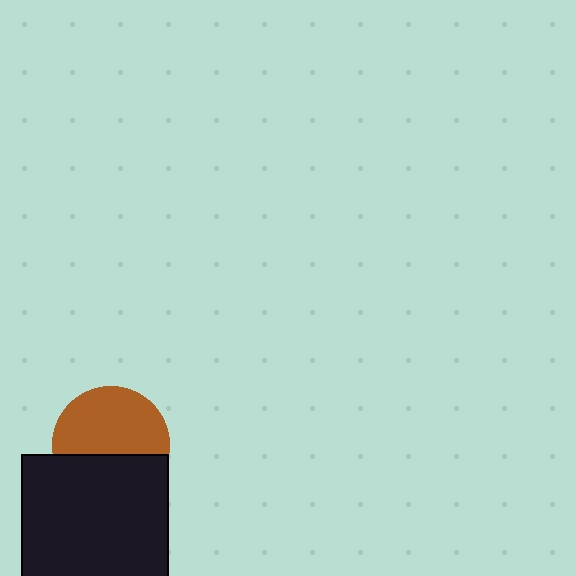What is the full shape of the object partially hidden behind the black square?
The partially hidden object is a brown circle.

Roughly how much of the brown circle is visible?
About half of it is visible (roughly 59%).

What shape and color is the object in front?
The object in front is a black square.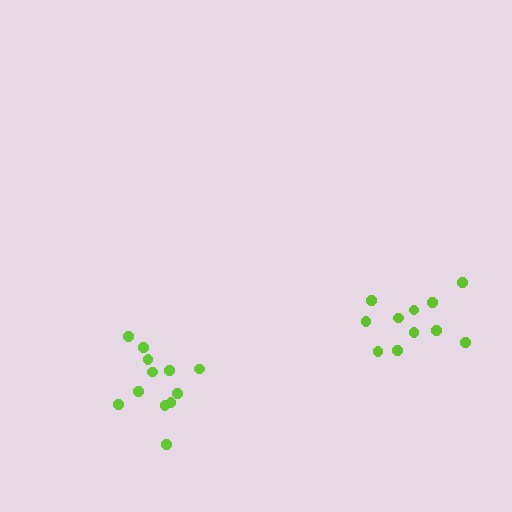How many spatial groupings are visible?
There are 2 spatial groupings.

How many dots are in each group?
Group 1: 12 dots, Group 2: 11 dots (23 total).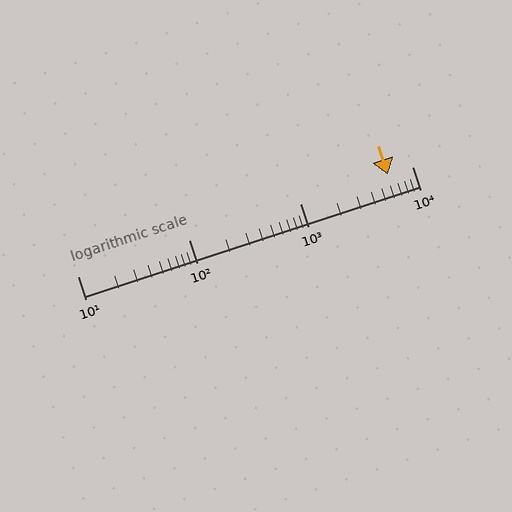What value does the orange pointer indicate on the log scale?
The pointer indicates approximately 6100.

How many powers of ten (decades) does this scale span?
The scale spans 3 decades, from 10 to 10000.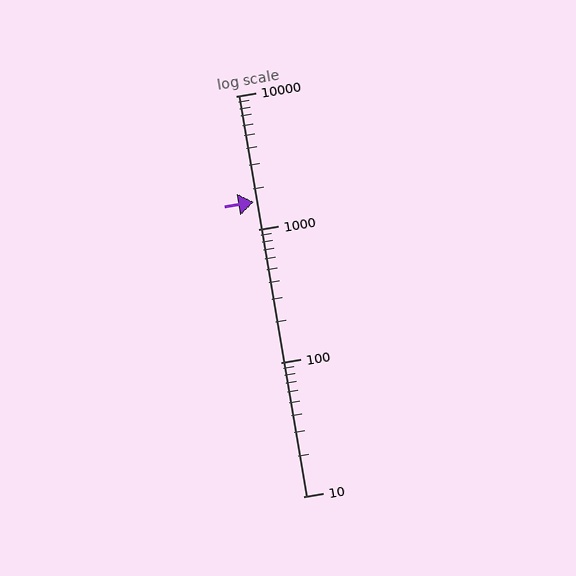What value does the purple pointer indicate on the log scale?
The pointer indicates approximately 1600.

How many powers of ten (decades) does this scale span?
The scale spans 3 decades, from 10 to 10000.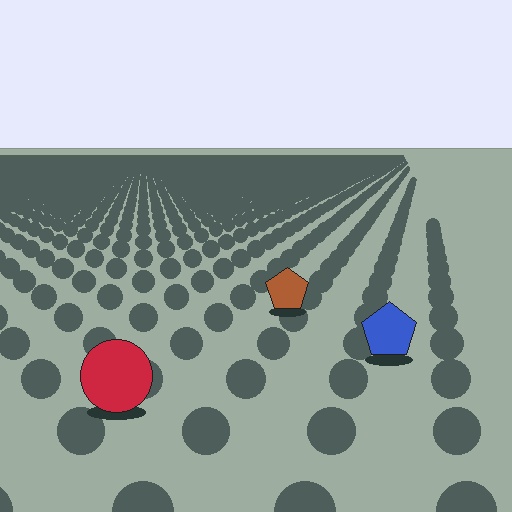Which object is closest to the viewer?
The red circle is closest. The texture marks near it are larger and more spread out.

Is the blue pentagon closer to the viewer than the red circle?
No. The red circle is closer — you can tell from the texture gradient: the ground texture is coarser near it.